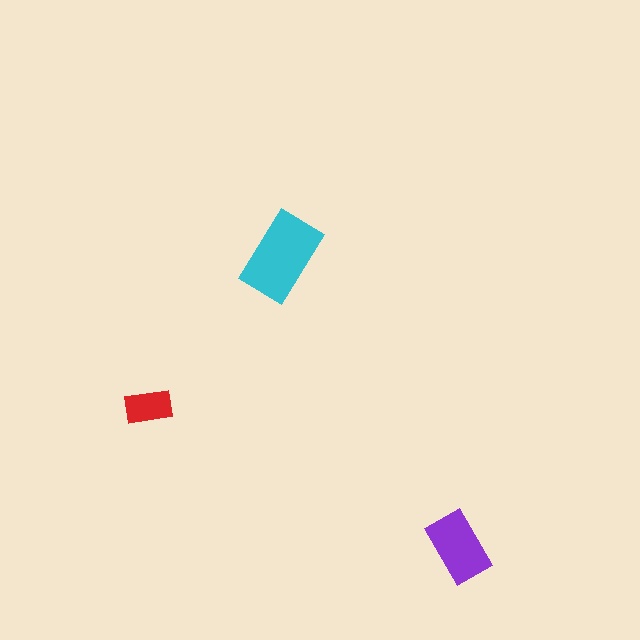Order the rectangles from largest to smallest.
the cyan one, the purple one, the red one.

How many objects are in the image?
There are 3 objects in the image.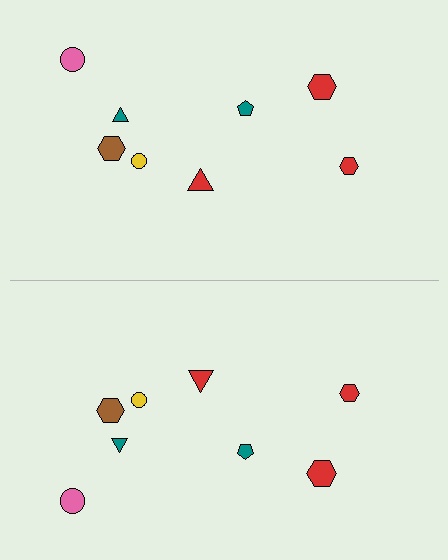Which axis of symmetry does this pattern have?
The pattern has a horizontal axis of symmetry running through the center of the image.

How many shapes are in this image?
There are 16 shapes in this image.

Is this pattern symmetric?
Yes, this pattern has bilateral (reflection) symmetry.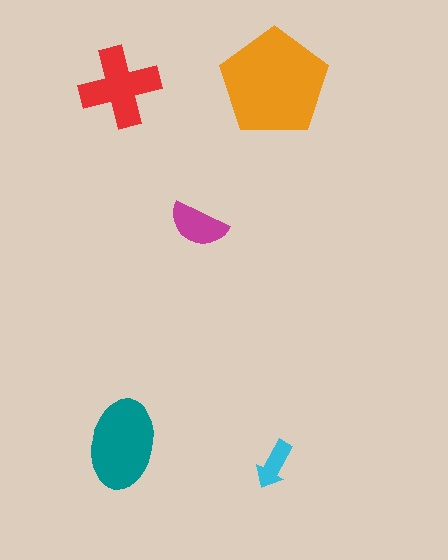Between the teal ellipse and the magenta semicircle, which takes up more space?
The teal ellipse.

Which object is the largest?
The orange pentagon.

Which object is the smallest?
The cyan arrow.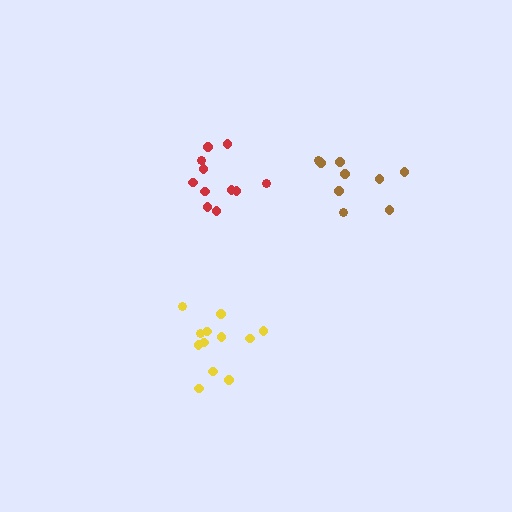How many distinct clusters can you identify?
There are 3 distinct clusters.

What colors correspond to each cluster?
The clusters are colored: yellow, red, brown.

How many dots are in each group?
Group 1: 12 dots, Group 2: 11 dots, Group 3: 9 dots (32 total).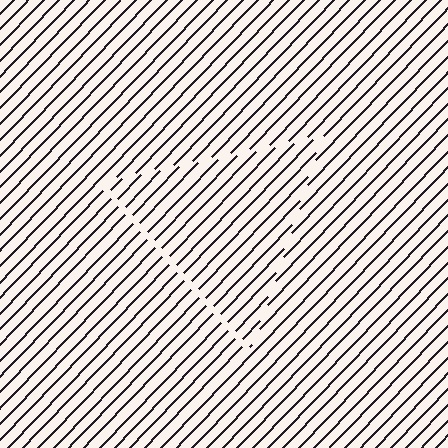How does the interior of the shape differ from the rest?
The interior of the shape contains the same grating, shifted by half a period — the contour is defined by the phase discontinuity where line-ends from the inner and outer gratings abut.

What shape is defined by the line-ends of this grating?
An illusory triangle. The interior of the shape contains the same grating, shifted by half a period — the contour is defined by the phase discontinuity where line-ends from the inner and outer gratings abut.